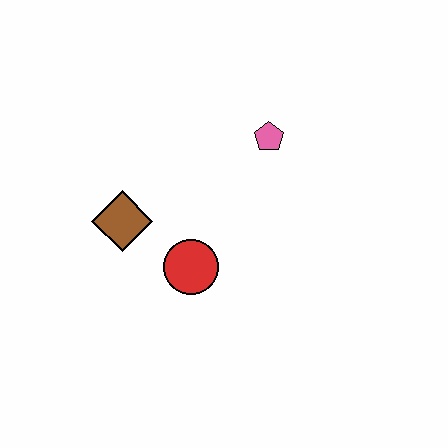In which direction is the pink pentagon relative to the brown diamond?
The pink pentagon is to the right of the brown diamond.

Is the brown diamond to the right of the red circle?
No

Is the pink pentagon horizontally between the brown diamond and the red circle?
No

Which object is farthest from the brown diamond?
The pink pentagon is farthest from the brown diamond.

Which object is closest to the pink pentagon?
The red circle is closest to the pink pentagon.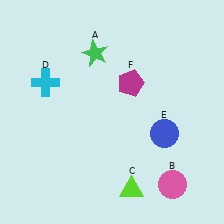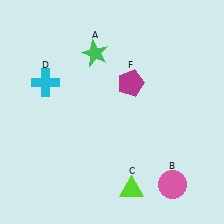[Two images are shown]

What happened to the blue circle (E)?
The blue circle (E) was removed in Image 2. It was in the bottom-right area of Image 1.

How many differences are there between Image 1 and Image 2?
There is 1 difference between the two images.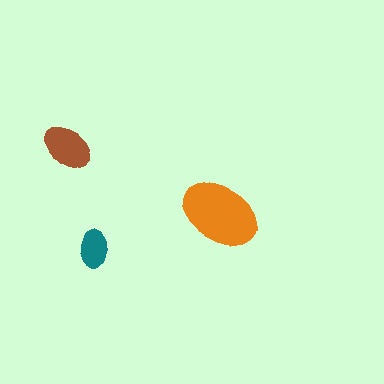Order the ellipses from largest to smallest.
the orange one, the brown one, the teal one.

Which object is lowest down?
The teal ellipse is bottommost.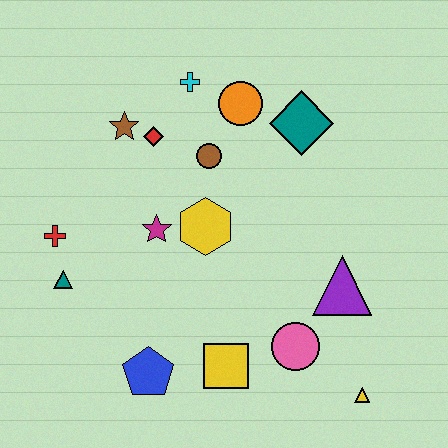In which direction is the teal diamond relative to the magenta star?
The teal diamond is to the right of the magenta star.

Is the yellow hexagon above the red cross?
Yes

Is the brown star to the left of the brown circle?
Yes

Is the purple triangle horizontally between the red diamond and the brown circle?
No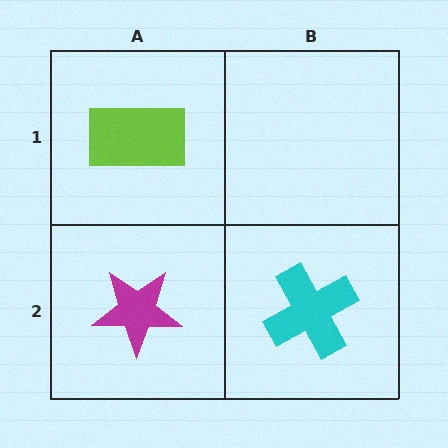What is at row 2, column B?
A cyan cross.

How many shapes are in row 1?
1 shape.